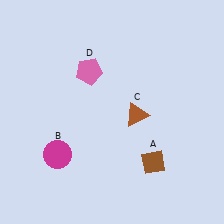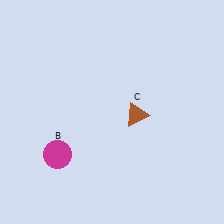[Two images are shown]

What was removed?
The pink pentagon (D), the brown diamond (A) were removed in Image 2.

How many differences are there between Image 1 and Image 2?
There are 2 differences between the two images.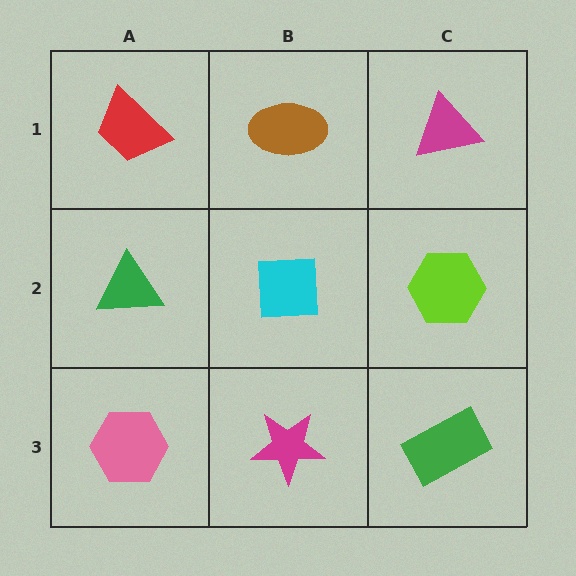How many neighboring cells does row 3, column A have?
2.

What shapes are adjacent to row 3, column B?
A cyan square (row 2, column B), a pink hexagon (row 3, column A), a green rectangle (row 3, column C).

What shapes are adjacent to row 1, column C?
A lime hexagon (row 2, column C), a brown ellipse (row 1, column B).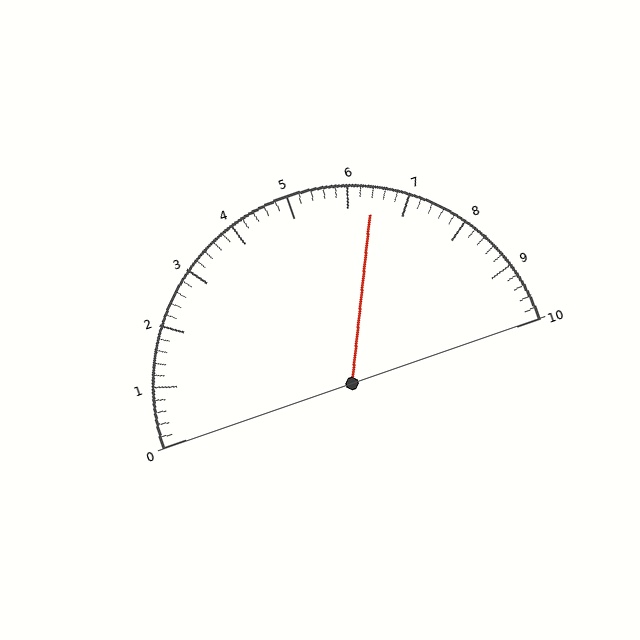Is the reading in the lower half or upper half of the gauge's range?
The reading is in the upper half of the range (0 to 10).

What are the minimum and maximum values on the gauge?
The gauge ranges from 0 to 10.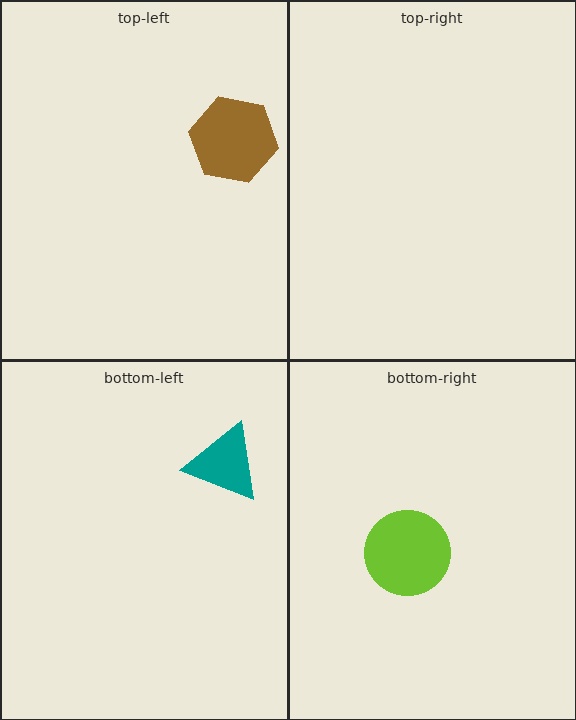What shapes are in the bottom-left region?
The teal triangle.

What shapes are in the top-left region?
The brown hexagon.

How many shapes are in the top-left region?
1.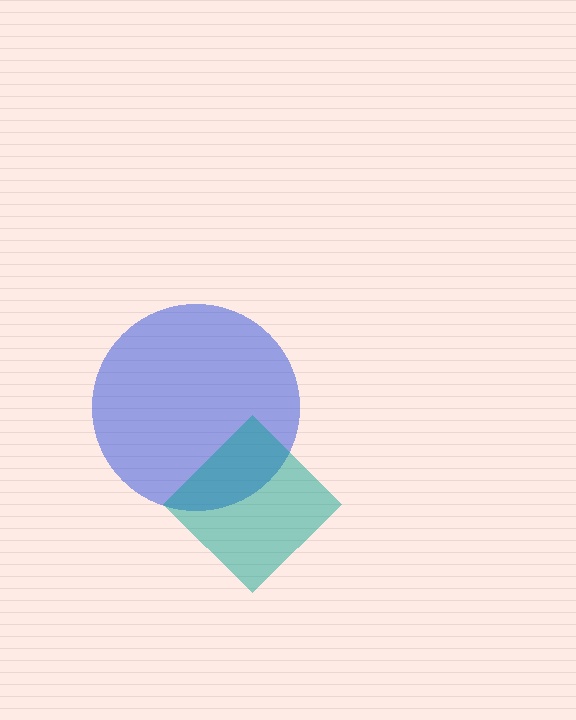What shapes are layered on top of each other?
The layered shapes are: a blue circle, a teal diamond.